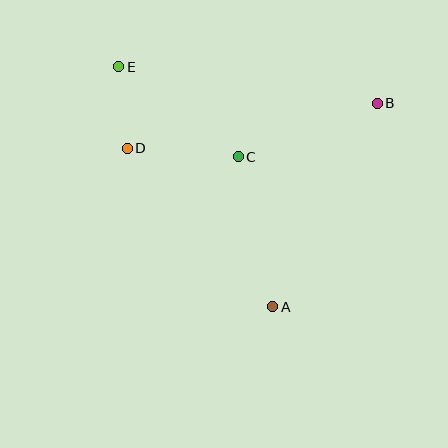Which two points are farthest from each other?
Points A and E are farthest from each other.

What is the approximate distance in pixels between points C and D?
The distance between C and D is approximately 111 pixels.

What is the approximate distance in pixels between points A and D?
The distance between A and D is approximately 215 pixels.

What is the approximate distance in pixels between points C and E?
The distance between C and E is approximately 150 pixels.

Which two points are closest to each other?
Points D and E are closest to each other.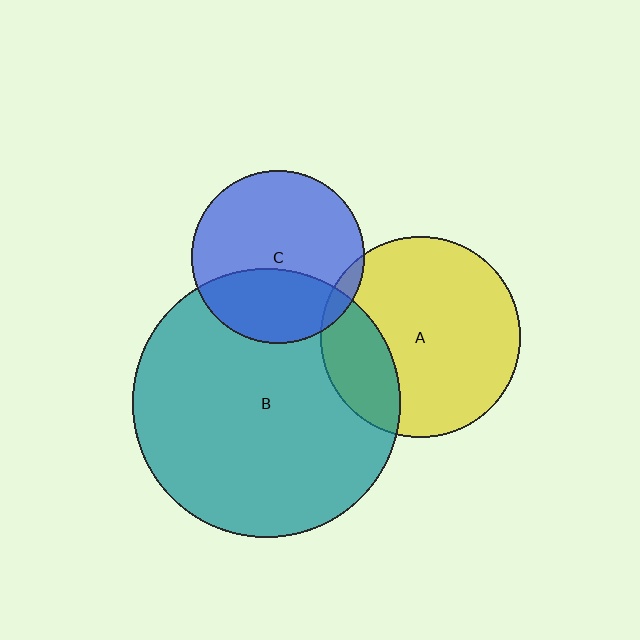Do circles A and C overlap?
Yes.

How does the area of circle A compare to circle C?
Approximately 1.3 times.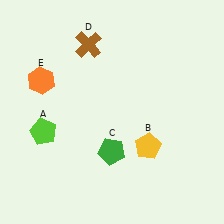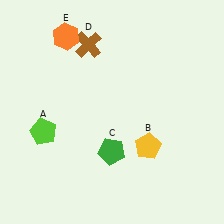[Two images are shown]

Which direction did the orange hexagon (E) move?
The orange hexagon (E) moved up.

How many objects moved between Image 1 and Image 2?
1 object moved between the two images.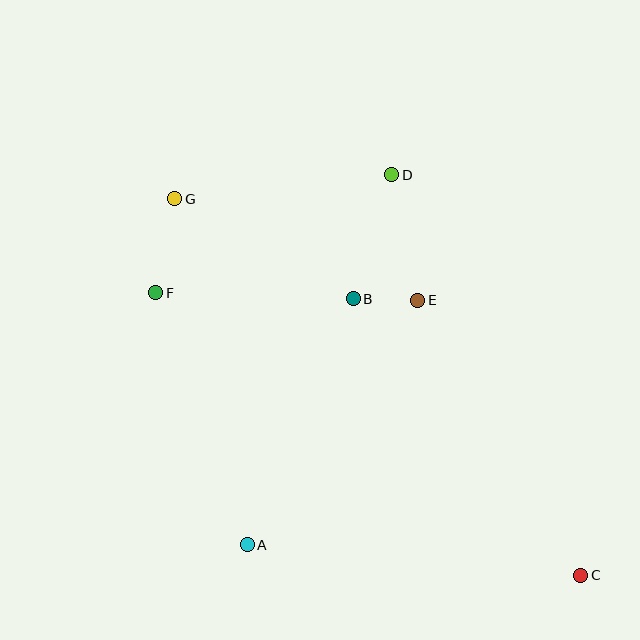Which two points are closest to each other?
Points B and E are closest to each other.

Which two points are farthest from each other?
Points C and G are farthest from each other.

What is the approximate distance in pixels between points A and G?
The distance between A and G is approximately 354 pixels.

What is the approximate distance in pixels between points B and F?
The distance between B and F is approximately 198 pixels.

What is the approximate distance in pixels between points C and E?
The distance between C and E is approximately 320 pixels.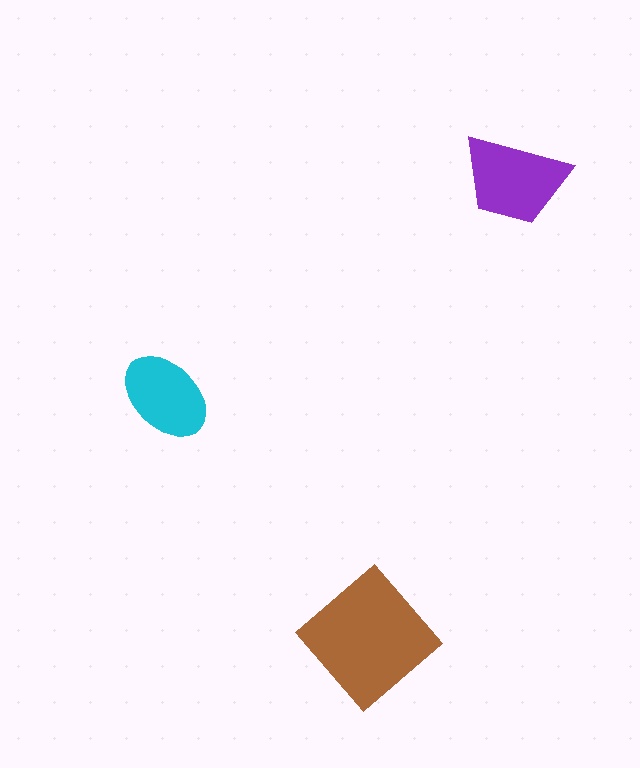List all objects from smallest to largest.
The cyan ellipse, the purple trapezoid, the brown diamond.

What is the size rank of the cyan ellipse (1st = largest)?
3rd.